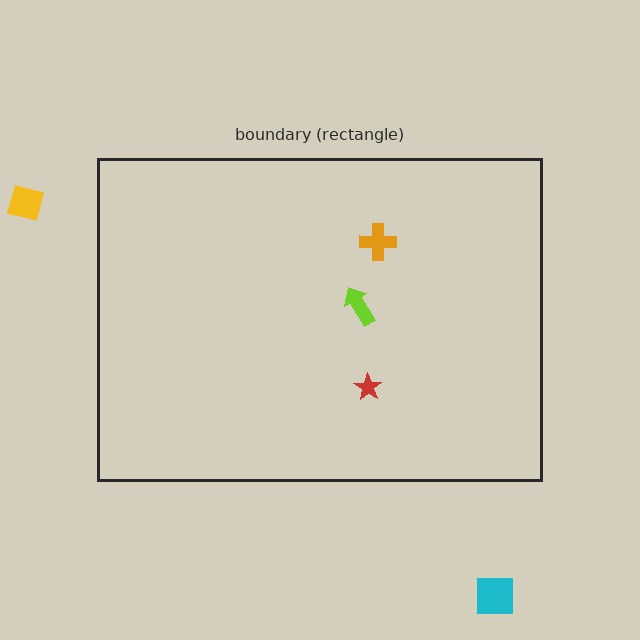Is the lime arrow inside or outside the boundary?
Inside.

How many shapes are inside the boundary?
3 inside, 2 outside.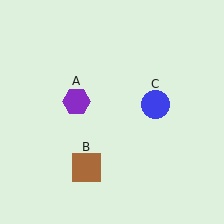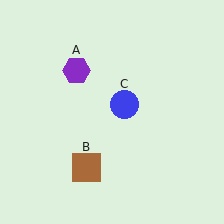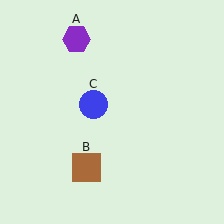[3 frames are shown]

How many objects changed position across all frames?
2 objects changed position: purple hexagon (object A), blue circle (object C).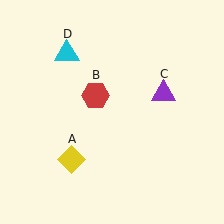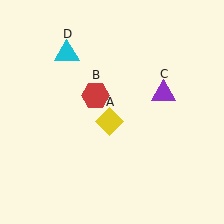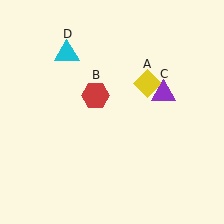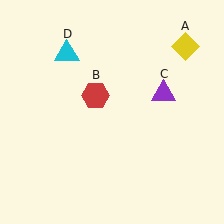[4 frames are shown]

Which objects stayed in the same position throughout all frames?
Red hexagon (object B) and purple triangle (object C) and cyan triangle (object D) remained stationary.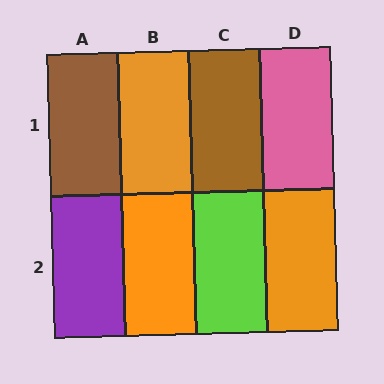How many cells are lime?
1 cell is lime.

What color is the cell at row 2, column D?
Orange.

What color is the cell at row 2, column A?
Purple.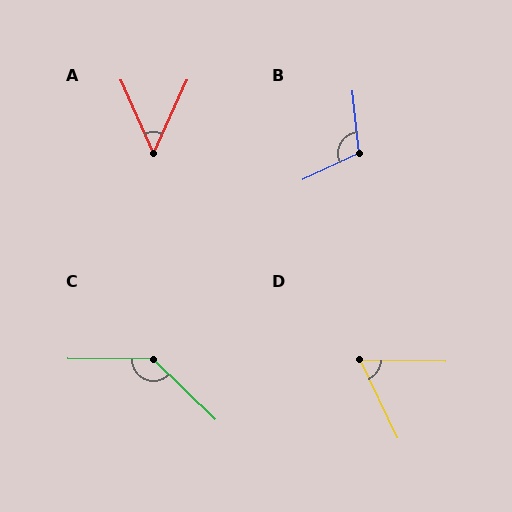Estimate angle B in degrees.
Approximately 109 degrees.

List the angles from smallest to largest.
A (48°), D (64°), B (109°), C (136°).